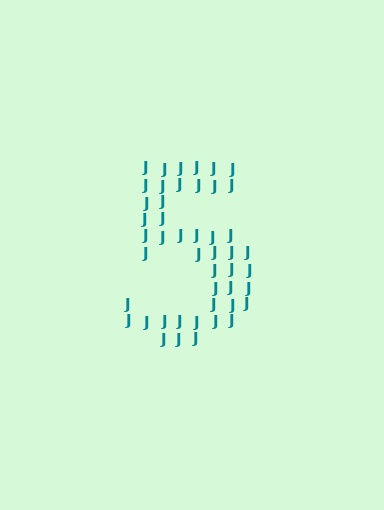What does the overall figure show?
The overall figure shows the digit 5.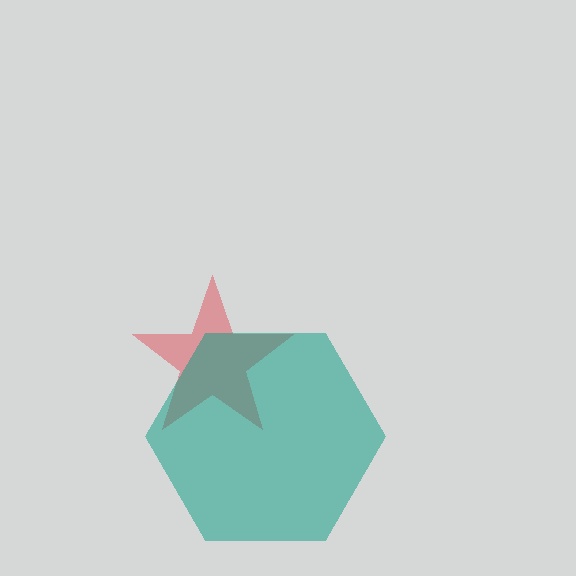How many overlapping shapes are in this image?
There are 2 overlapping shapes in the image.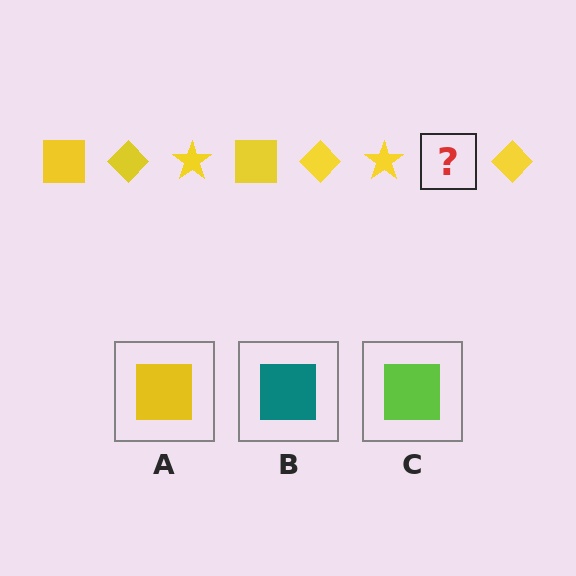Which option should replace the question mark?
Option A.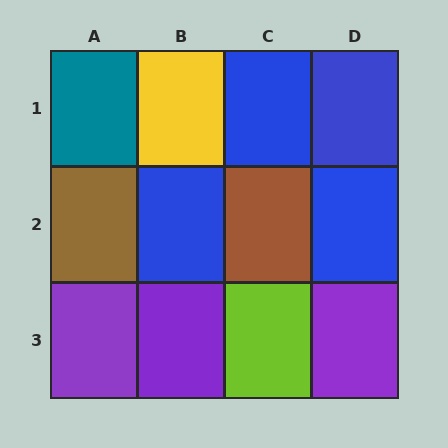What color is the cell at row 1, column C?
Blue.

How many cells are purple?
3 cells are purple.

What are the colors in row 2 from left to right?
Brown, blue, brown, blue.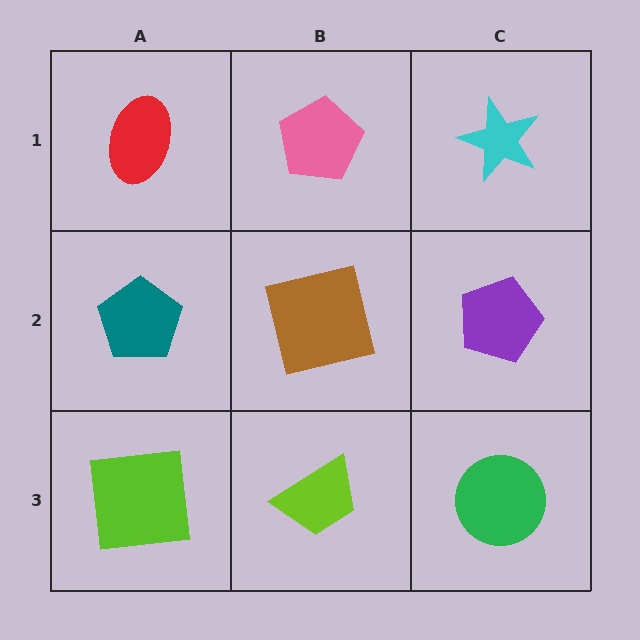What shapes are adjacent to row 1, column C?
A purple pentagon (row 2, column C), a pink pentagon (row 1, column B).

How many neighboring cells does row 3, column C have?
2.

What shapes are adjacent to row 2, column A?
A red ellipse (row 1, column A), a lime square (row 3, column A), a brown square (row 2, column B).